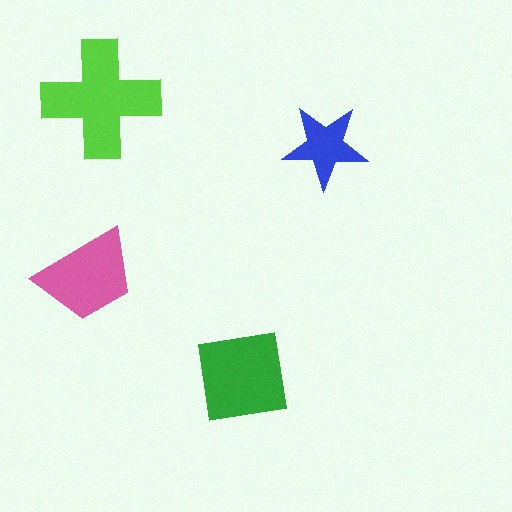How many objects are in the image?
There are 4 objects in the image.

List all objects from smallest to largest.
The blue star, the pink trapezoid, the green square, the lime cross.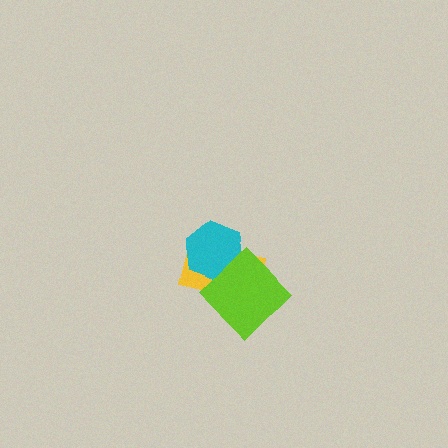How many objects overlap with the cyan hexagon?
2 objects overlap with the cyan hexagon.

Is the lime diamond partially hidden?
No, no other shape covers it.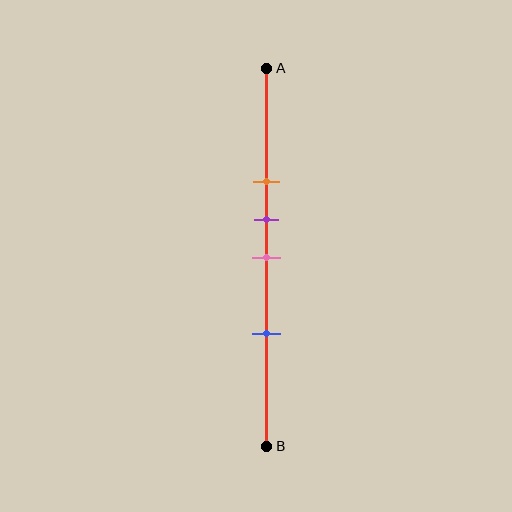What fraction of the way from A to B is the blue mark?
The blue mark is approximately 70% (0.7) of the way from A to B.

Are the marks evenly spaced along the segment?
No, the marks are not evenly spaced.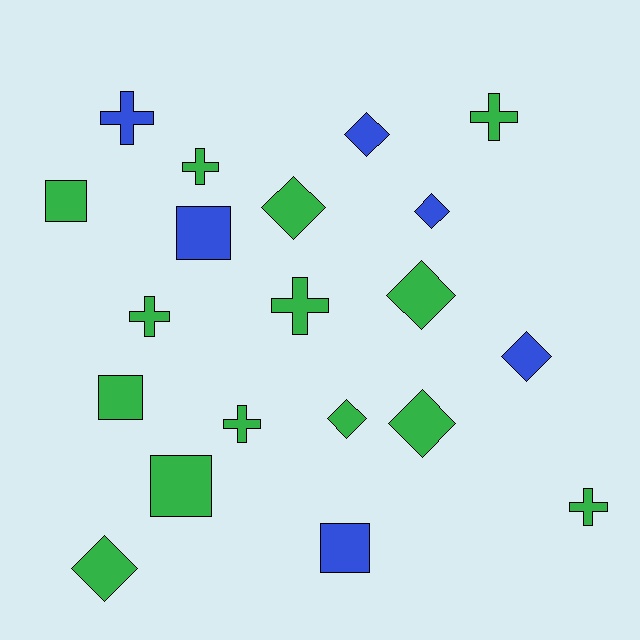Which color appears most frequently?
Green, with 14 objects.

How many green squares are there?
There are 3 green squares.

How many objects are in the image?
There are 20 objects.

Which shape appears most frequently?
Diamond, with 8 objects.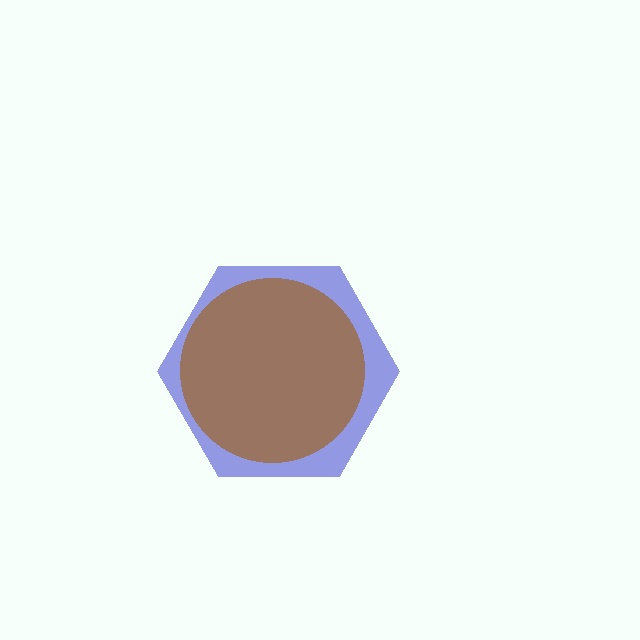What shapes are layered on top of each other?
The layered shapes are: a blue hexagon, a brown circle.